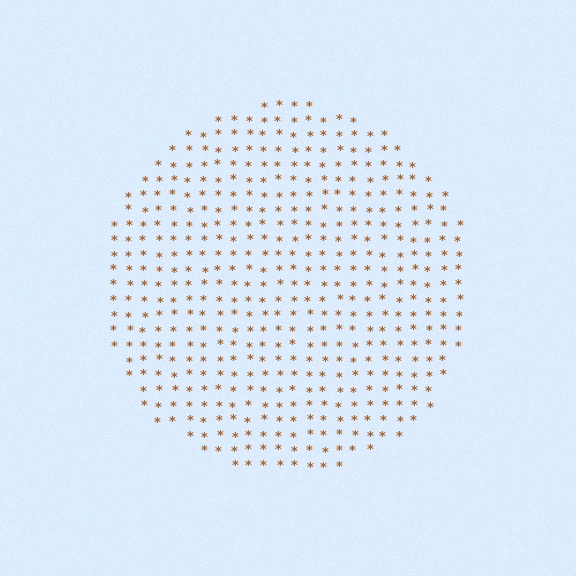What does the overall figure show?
The overall figure shows a circle.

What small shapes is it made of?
It is made of small asterisks.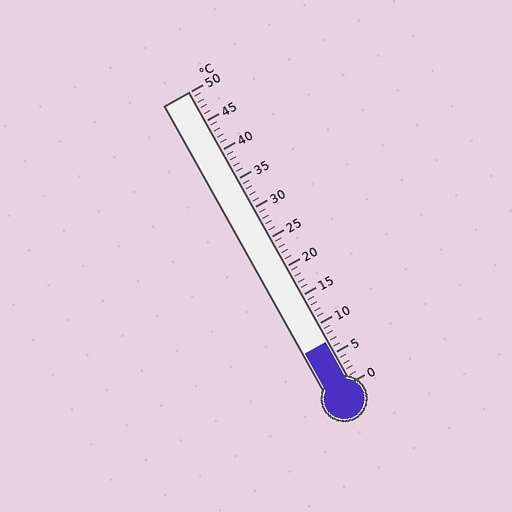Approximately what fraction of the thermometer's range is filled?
The thermometer is filled to approximately 15% of its range.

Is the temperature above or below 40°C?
The temperature is below 40°C.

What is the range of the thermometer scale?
The thermometer scale ranges from 0°C to 50°C.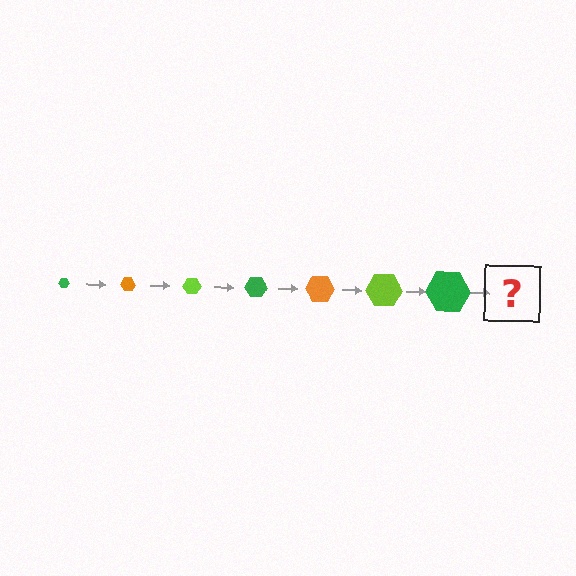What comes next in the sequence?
The next element should be an orange hexagon, larger than the previous one.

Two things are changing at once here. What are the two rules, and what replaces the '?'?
The two rules are that the hexagon grows larger each step and the color cycles through green, orange, and lime. The '?' should be an orange hexagon, larger than the previous one.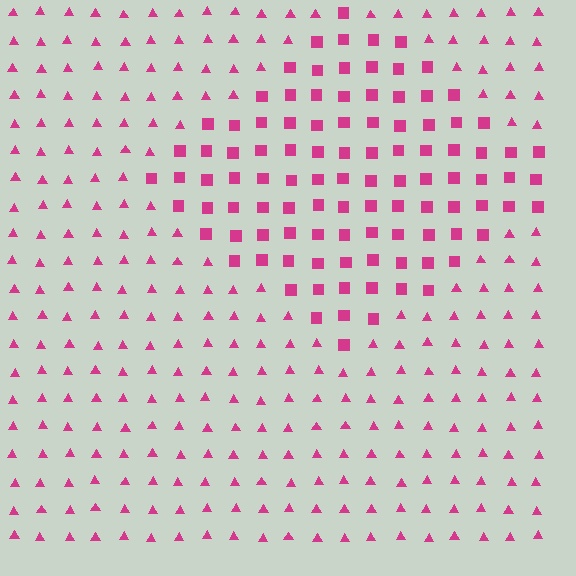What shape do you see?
I see a diamond.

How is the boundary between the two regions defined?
The boundary is defined by a change in element shape: squares inside vs. triangles outside. All elements share the same color and spacing.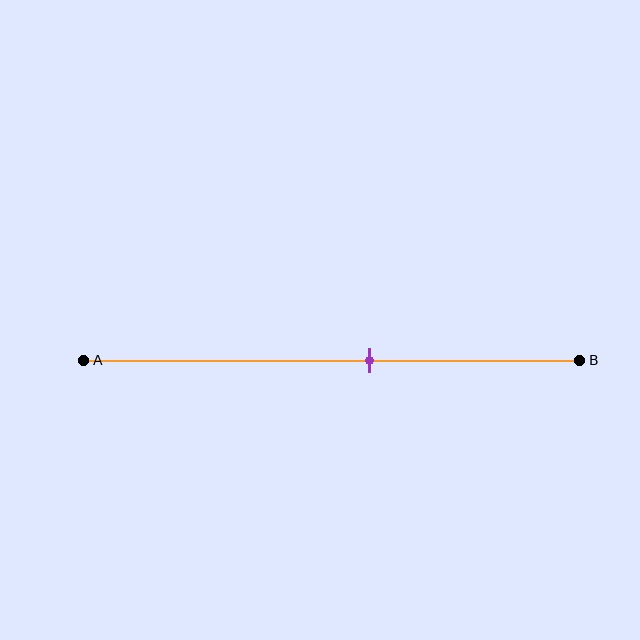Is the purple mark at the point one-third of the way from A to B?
No, the mark is at about 60% from A, not at the 33% one-third point.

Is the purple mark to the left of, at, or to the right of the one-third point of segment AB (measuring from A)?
The purple mark is to the right of the one-third point of segment AB.